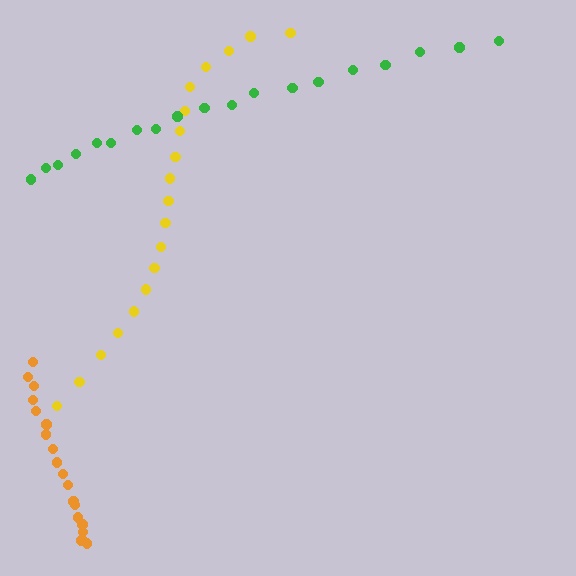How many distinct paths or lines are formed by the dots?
There are 3 distinct paths.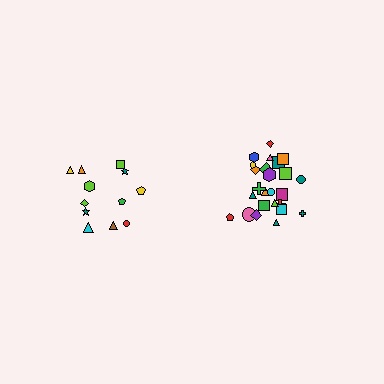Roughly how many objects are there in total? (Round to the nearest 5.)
Roughly 35 objects in total.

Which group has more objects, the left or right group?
The right group.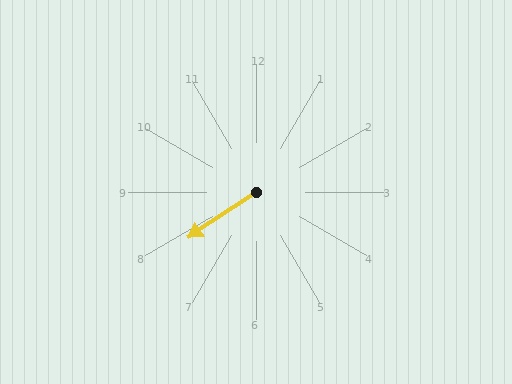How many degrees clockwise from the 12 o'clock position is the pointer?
Approximately 236 degrees.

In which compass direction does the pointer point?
Southwest.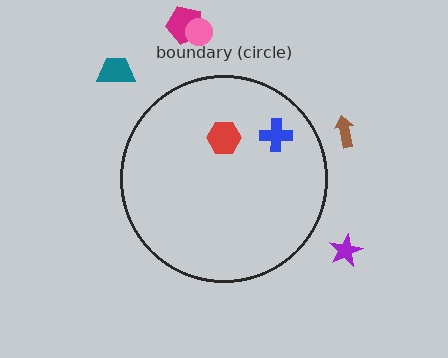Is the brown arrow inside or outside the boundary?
Outside.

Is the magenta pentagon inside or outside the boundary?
Outside.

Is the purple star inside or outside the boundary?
Outside.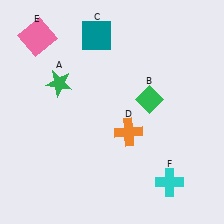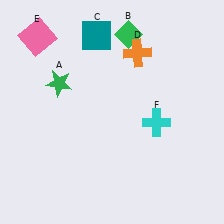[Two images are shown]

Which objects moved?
The objects that moved are: the green diamond (B), the orange cross (D), the cyan cross (F).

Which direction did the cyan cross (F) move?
The cyan cross (F) moved up.